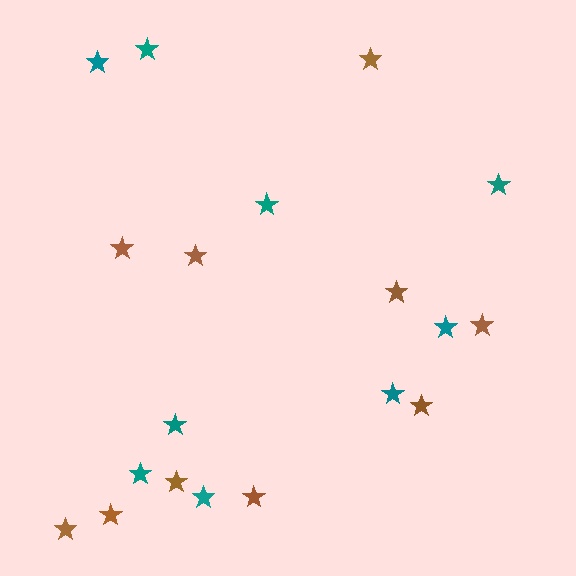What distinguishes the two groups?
There are 2 groups: one group of teal stars (9) and one group of brown stars (10).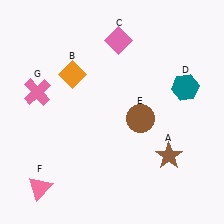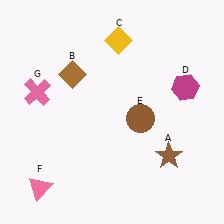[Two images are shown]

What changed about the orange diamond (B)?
In Image 1, B is orange. In Image 2, it changed to brown.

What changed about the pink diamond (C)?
In Image 1, C is pink. In Image 2, it changed to yellow.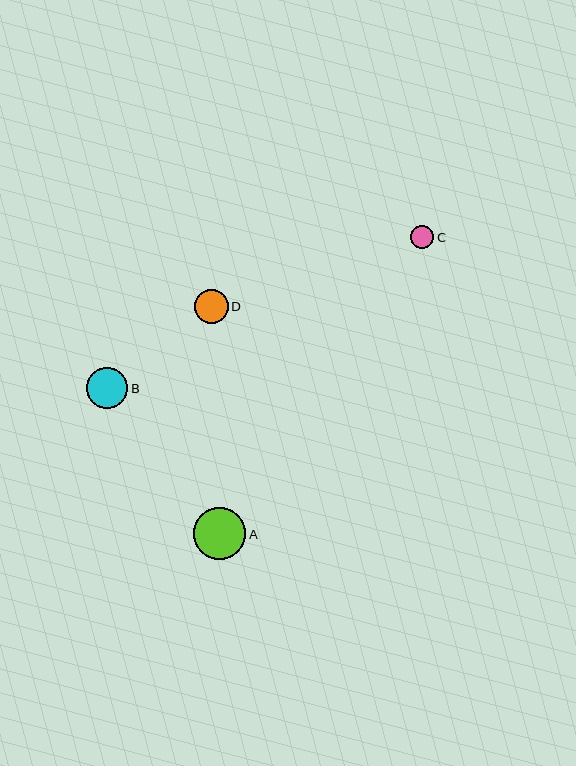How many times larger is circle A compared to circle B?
Circle A is approximately 1.3 times the size of circle B.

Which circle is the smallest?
Circle C is the smallest with a size of approximately 23 pixels.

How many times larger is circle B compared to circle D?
Circle B is approximately 1.2 times the size of circle D.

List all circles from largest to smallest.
From largest to smallest: A, B, D, C.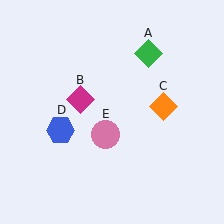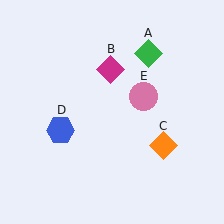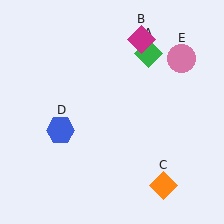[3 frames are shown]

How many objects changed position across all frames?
3 objects changed position: magenta diamond (object B), orange diamond (object C), pink circle (object E).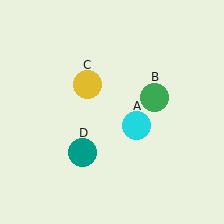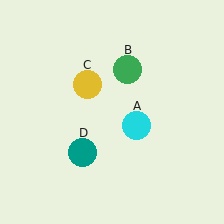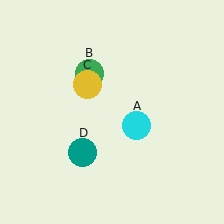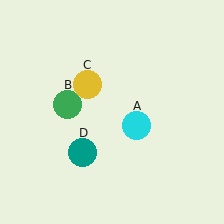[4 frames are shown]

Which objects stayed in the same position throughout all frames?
Cyan circle (object A) and yellow circle (object C) and teal circle (object D) remained stationary.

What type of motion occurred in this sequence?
The green circle (object B) rotated counterclockwise around the center of the scene.